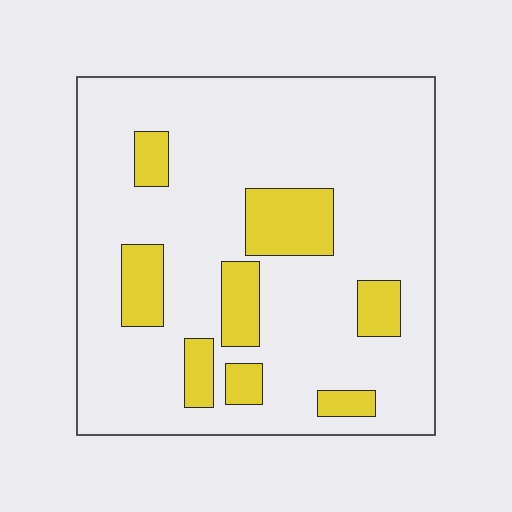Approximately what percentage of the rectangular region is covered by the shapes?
Approximately 20%.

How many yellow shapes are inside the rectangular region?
8.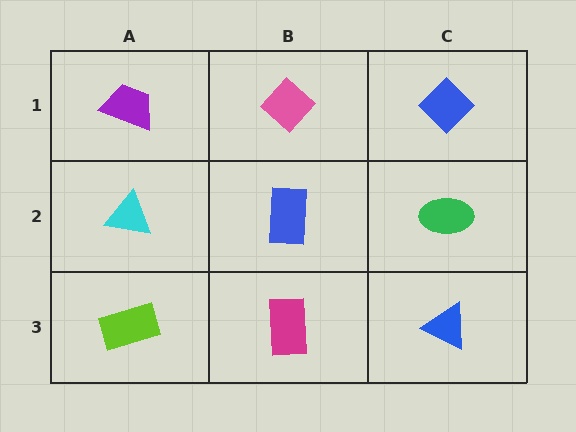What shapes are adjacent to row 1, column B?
A blue rectangle (row 2, column B), a purple trapezoid (row 1, column A), a blue diamond (row 1, column C).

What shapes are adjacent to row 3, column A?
A cyan triangle (row 2, column A), a magenta rectangle (row 3, column B).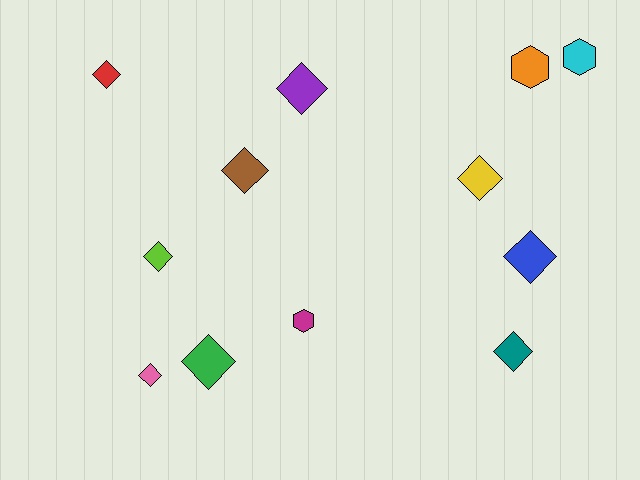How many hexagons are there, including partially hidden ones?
There are 3 hexagons.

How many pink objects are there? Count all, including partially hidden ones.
There is 1 pink object.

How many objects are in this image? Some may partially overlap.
There are 12 objects.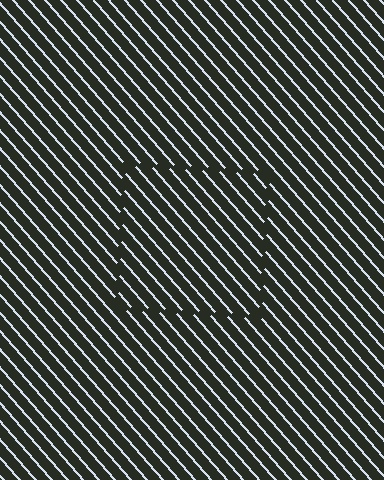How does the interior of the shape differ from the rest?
The interior of the shape contains the same grating, shifted by half a period — the contour is defined by the phase discontinuity where line-ends from the inner and outer gratings abut.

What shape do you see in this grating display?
An illusory square. The interior of the shape contains the same grating, shifted by half a period — the contour is defined by the phase discontinuity where line-ends from the inner and outer gratings abut.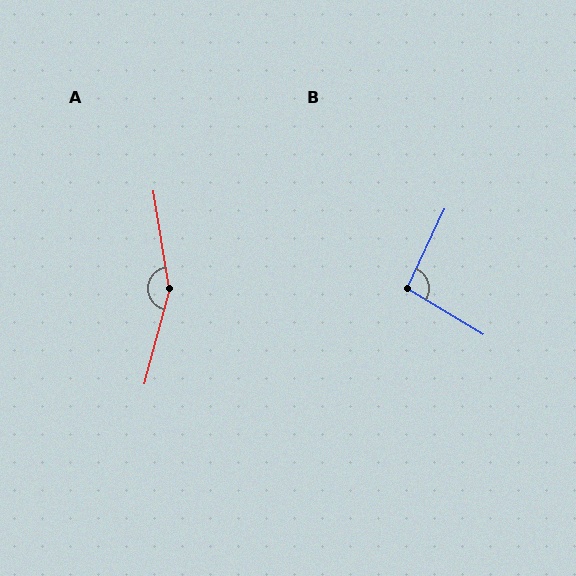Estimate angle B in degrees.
Approximately 96 degrees.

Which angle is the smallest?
B, at approximately 96 degrees.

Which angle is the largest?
A, at approximately 156 degrees.